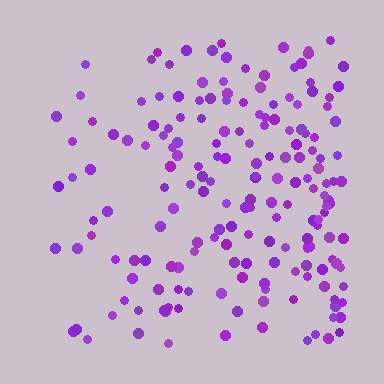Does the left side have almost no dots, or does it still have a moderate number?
Still a moderate number, just noticeably fewer than the right.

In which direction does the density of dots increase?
From left to right, with the right side densest.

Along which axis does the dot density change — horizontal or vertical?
Horizontal.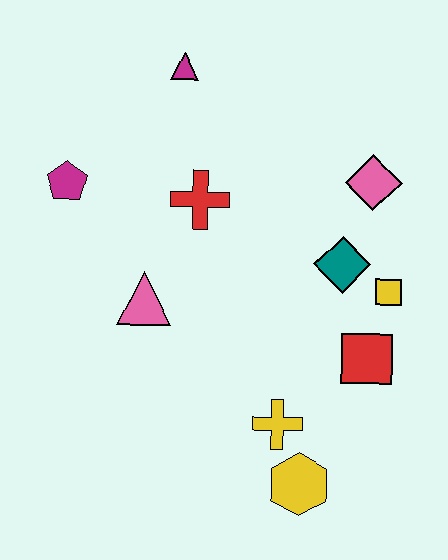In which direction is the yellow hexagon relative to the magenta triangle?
The yellow hexagon is below the magenta triangle.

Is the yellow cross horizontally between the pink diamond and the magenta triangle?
Yes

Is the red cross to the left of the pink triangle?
No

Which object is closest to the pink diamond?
The teal diamond is closest to the pink diamond.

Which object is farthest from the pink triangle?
The pink diamond is farthest from the pink triangle.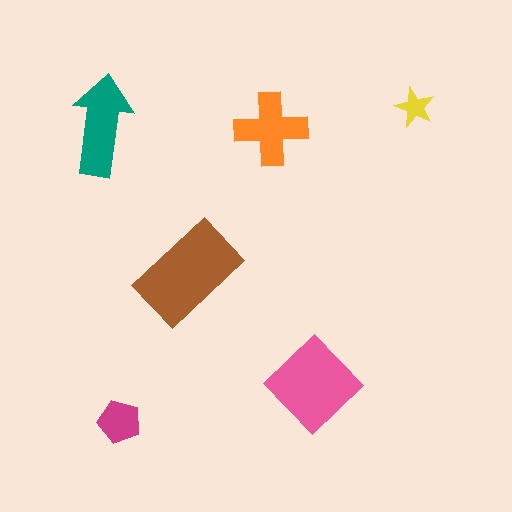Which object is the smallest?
The yellow star.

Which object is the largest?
The brown rectangle.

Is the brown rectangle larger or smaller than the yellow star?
Larger.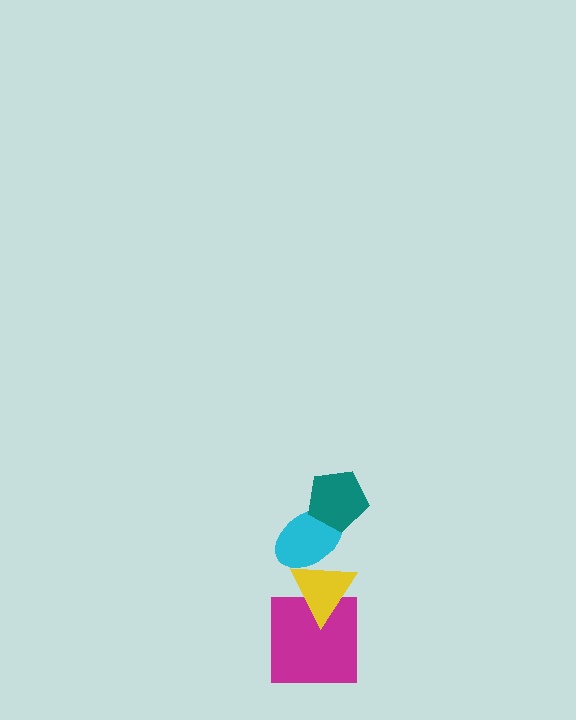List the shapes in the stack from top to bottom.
From top to bottom: the teal pentagon, the cyan ellipse, the yellow triangle, the magenta square.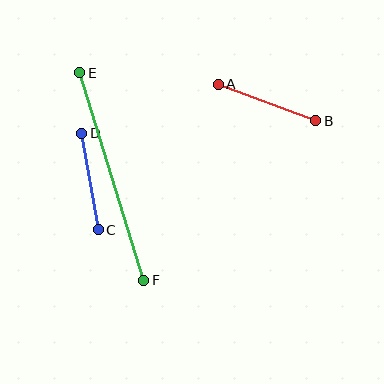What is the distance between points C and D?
The distance is approximately 98 pixels.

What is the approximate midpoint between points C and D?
The midpoint is at approximately (90, 182) pixels.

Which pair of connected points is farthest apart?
Points E and F are farthest apart.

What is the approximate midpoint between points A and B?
The midpoint is at approximately (267, 103) pixels.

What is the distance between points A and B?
The distance is approximately 104 pixels.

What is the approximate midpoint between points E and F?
The midpoint is at approximately (112, 176) pixels.